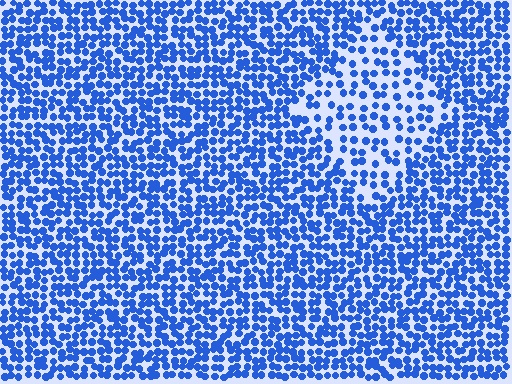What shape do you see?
I see a diamond.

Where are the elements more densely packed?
The elements are more densely packed outside the diamond boundary.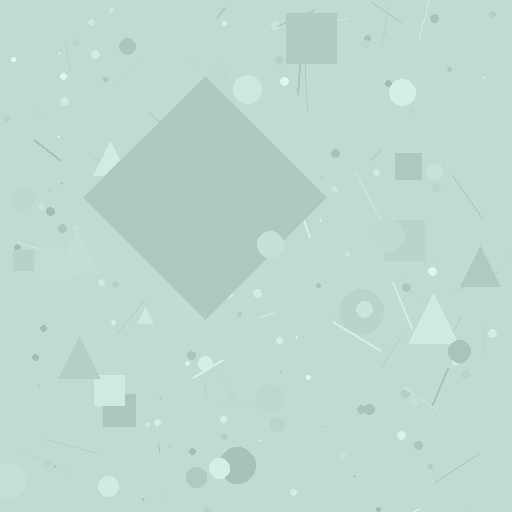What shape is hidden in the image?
A diamond is hidden in the image.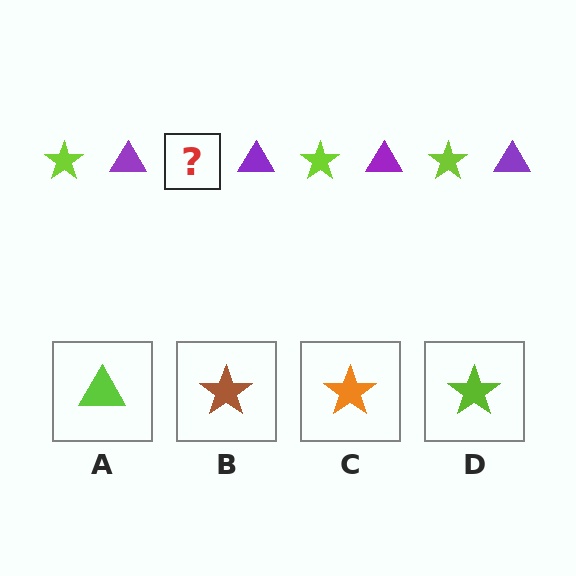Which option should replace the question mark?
Option D.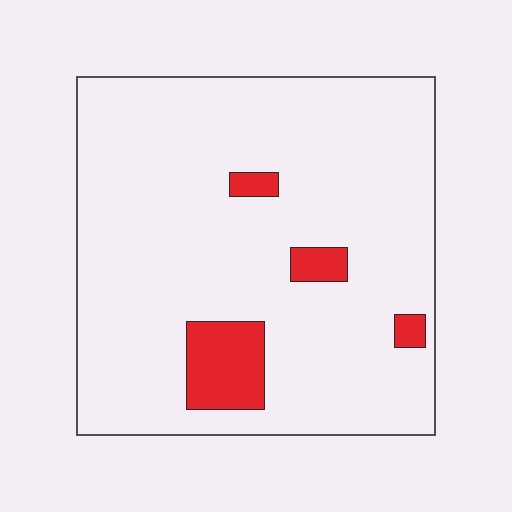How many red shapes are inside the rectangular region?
4.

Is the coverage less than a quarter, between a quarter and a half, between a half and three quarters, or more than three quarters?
Less than a quarter.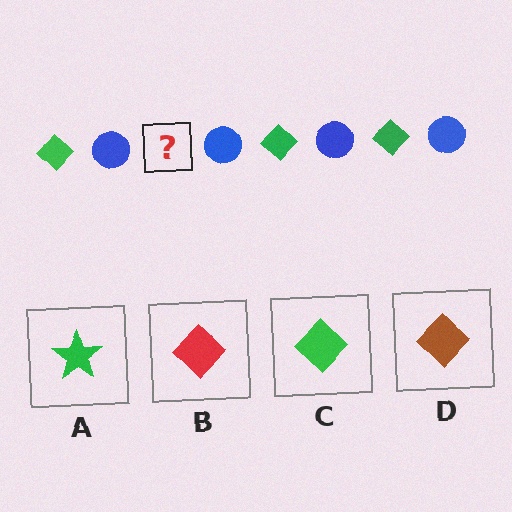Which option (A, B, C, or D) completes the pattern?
C.